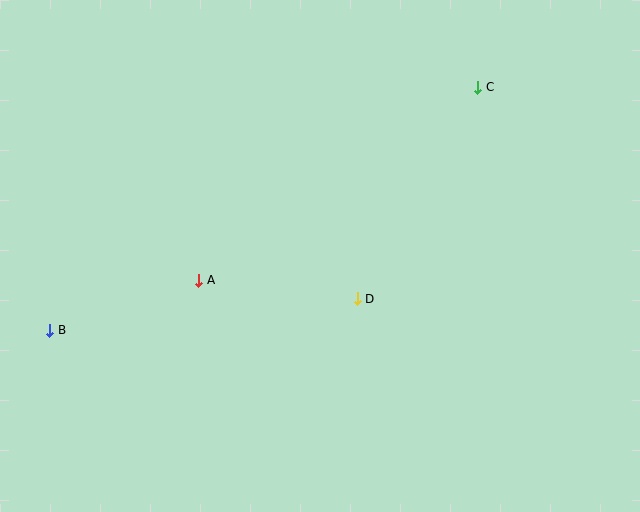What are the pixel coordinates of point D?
Point D is at (357, 299).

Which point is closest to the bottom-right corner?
Point D is closest to the bottom-right corner.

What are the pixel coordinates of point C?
Point C is at (478, 87).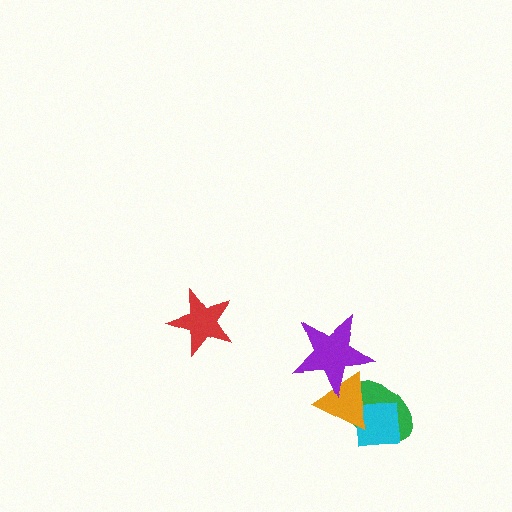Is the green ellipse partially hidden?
Yes, it is partially covered by another shape.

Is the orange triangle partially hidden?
Yes, it is partially covered by another shape.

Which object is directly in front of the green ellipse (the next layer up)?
The cyan square is directly in front of the green ellipse.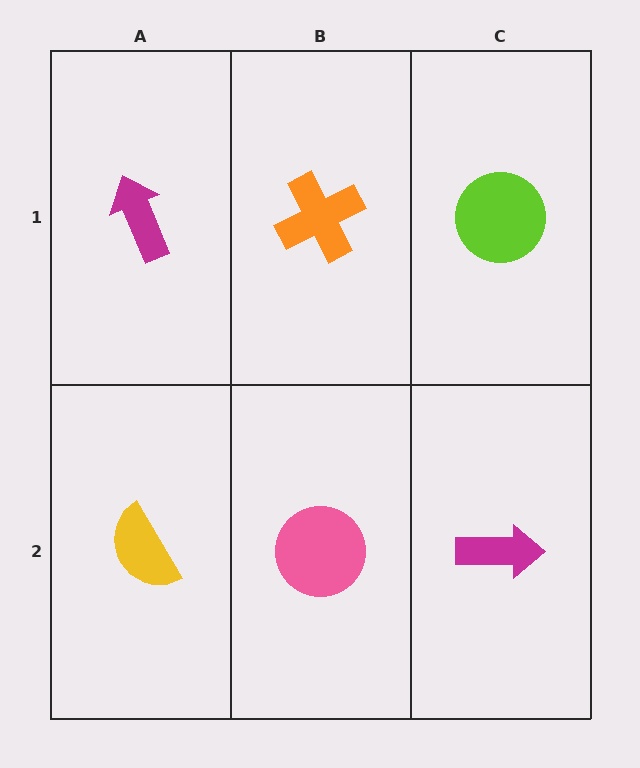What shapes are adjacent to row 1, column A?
A yellow semicircle (row 2, column A), an orange cross (row 1, column B).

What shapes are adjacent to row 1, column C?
A magenta arrow (row 2, column C), an orange cross (row 1, column B).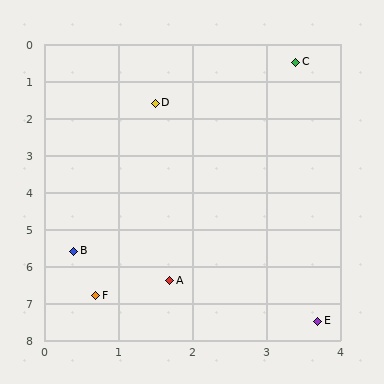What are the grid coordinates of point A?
Point A is at approximately (1.7, 6.4).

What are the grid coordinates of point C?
Point C is at approximately (3.4, 0.5).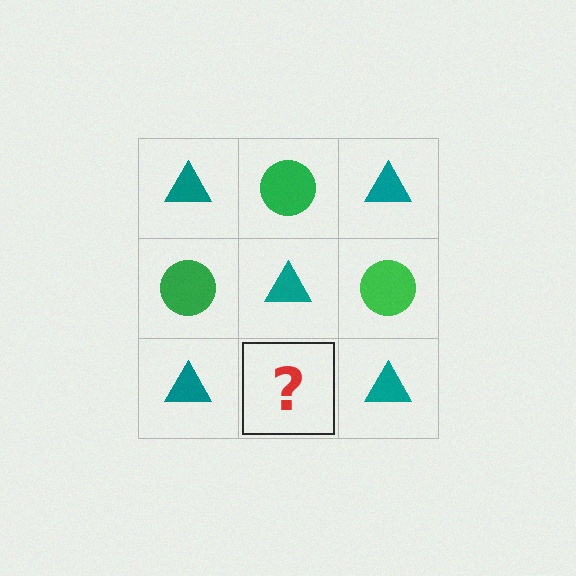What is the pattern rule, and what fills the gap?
The rule is that it alternates teal triangle and green circle in a checkerboard pattern. The gap should be filled with a green circle.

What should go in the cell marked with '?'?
The missing cell should contain a green circle.